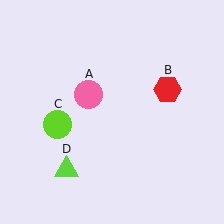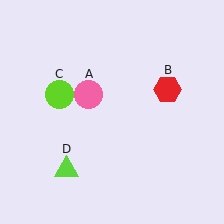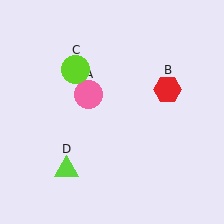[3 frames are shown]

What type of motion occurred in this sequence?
The lime circle (object C) rotated clockwise around the center of the scene.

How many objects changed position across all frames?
1 object changed position: lime circle (object C).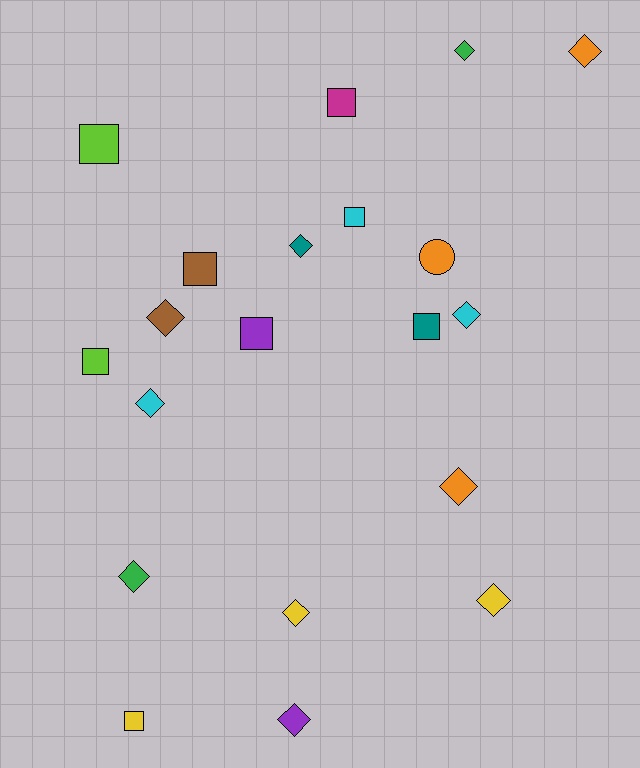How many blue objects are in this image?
There are no blue objects.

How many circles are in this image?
There is 1 circle.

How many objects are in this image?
There are 20 objects.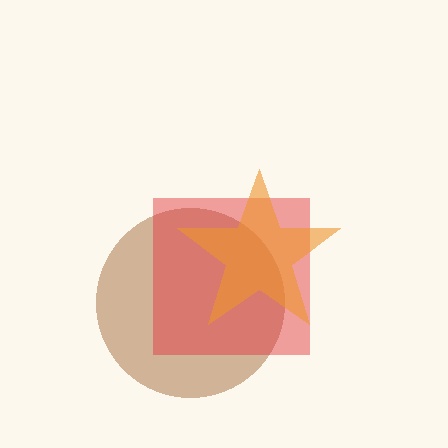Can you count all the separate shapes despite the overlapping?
Yes, there are 3 separate shapes.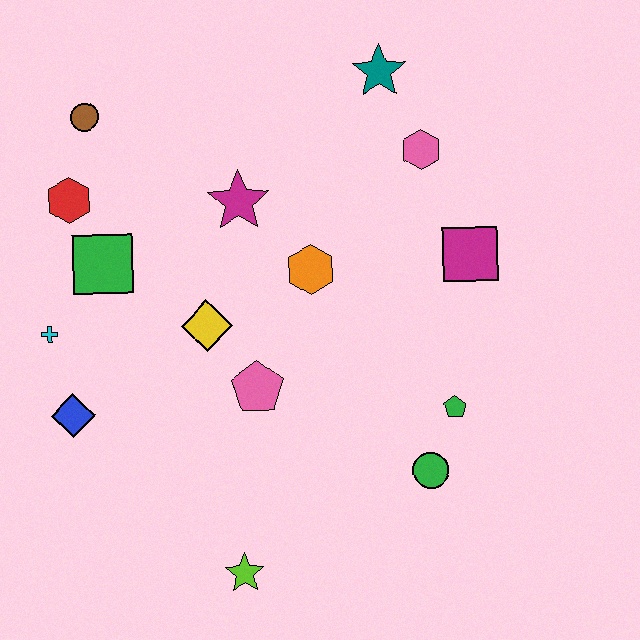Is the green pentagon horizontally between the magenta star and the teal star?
No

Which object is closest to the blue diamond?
The cyan cross is closest to the blue diamond.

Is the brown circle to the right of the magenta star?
No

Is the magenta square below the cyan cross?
No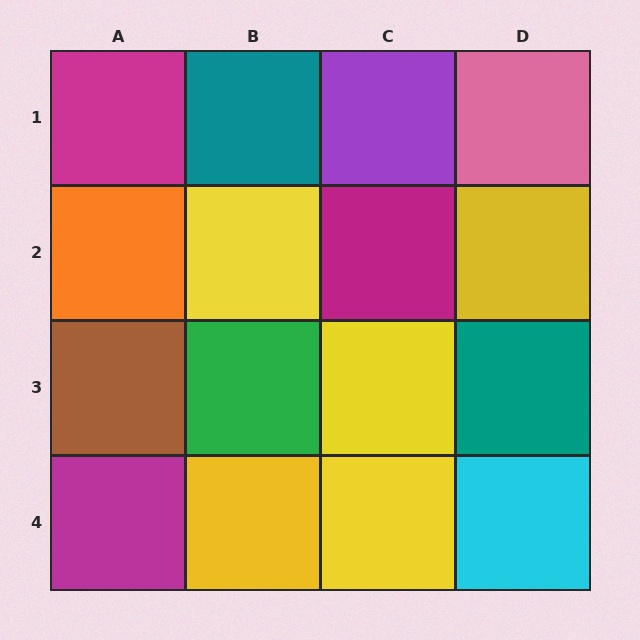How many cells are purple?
1 cell is purple.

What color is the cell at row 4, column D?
Cyan.